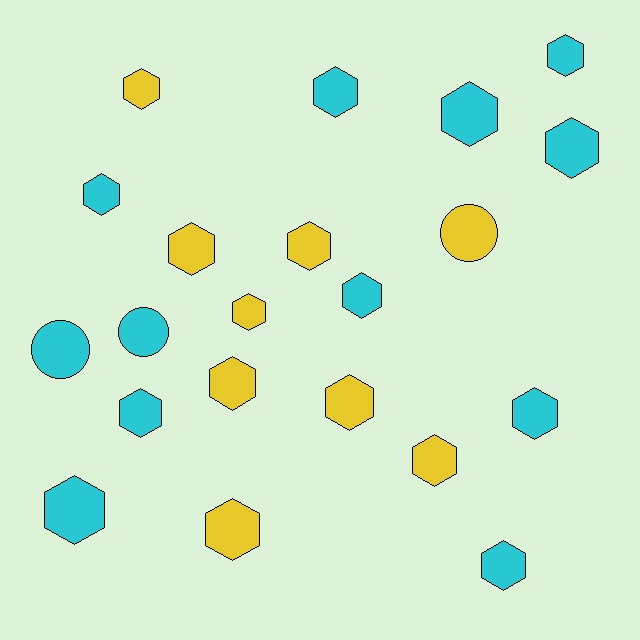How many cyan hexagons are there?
There are 10 cyan hexagons.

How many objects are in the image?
There are 21 objects.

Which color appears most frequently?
Cyan, with 12 objects.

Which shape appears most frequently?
Hexagon, with 18 objects.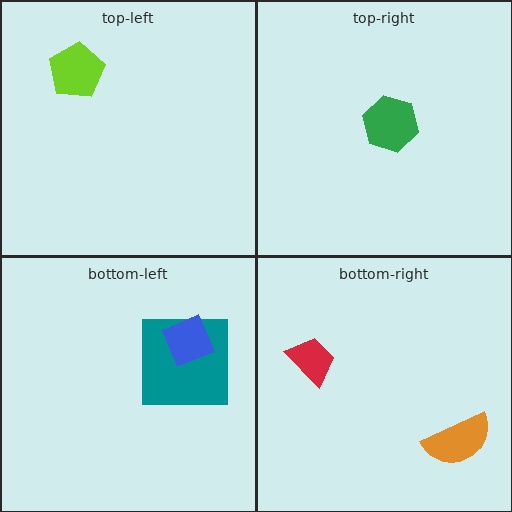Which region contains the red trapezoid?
The bottom-right region.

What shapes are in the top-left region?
The lime pentagon.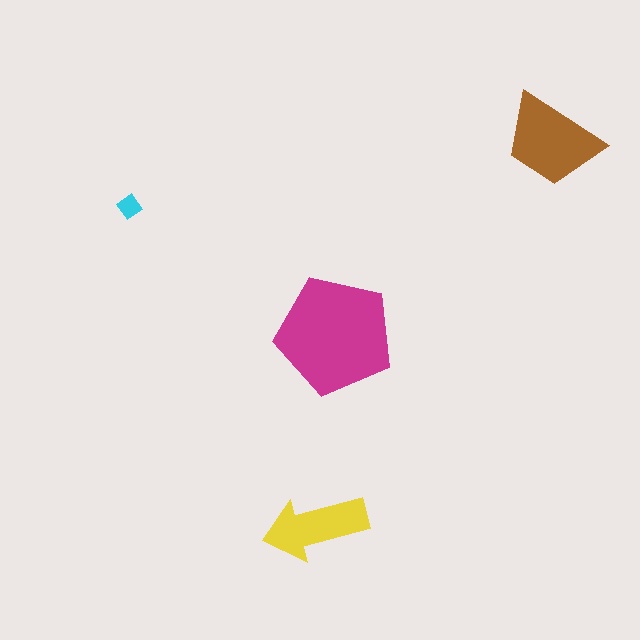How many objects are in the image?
There are 4 objects in the image.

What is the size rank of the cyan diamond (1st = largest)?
4th.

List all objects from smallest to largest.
The cyan diamond, the yellow arrow, the brown trapezoid, the magenta pentagon.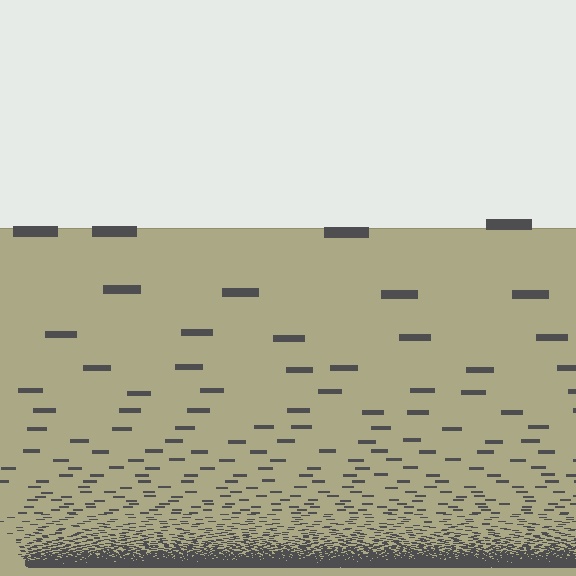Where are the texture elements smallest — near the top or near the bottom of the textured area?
Near the bottom.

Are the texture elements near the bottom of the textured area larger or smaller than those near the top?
Smaller. The gradient is inverted — elements near the bottom are smaller and denser.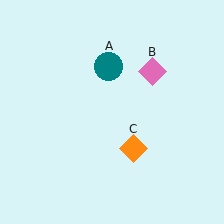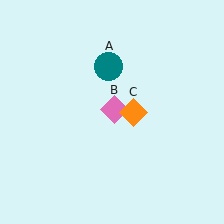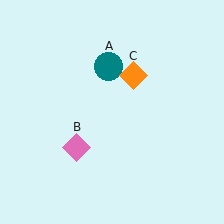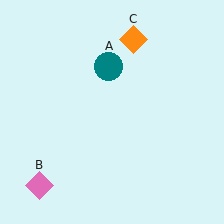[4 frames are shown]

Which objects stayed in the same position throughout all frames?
Teal circle (object A) remained stationary.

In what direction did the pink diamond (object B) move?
The pink diamond (object B) moved down and to the left.